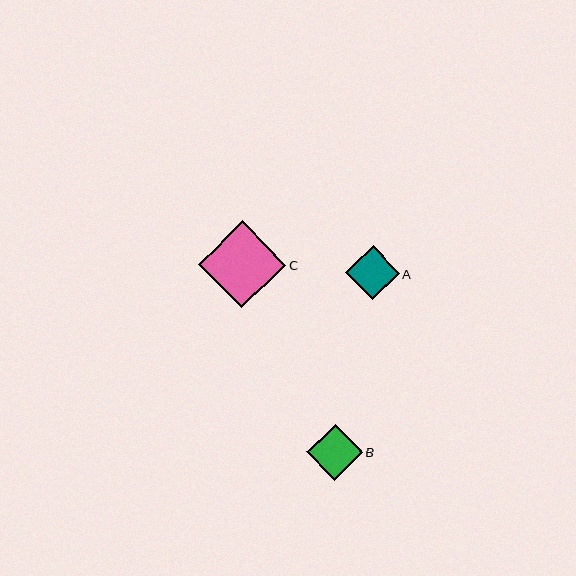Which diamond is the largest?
Diamond C is the largest with a size of approximately 87 pixels.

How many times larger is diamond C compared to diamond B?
Diamond C is approximately 1.6 times the size of diamond B.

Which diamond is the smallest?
Diamond A is the smallest with a size of approximately 54 pixels.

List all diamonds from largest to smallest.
From largest to smallest: C, B, A.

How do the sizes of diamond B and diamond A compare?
Diamond B and diamond A are approximately the same size.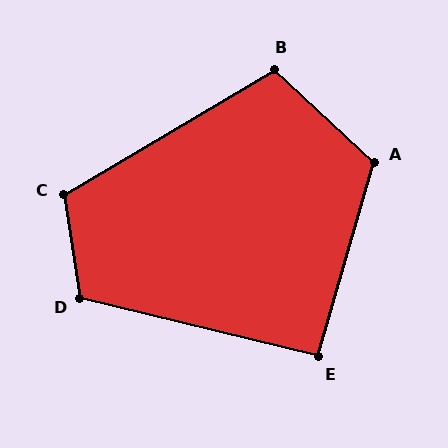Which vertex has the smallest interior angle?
E, at approximately 93 degrees.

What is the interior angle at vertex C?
Approximately 112 degrees (obtuse).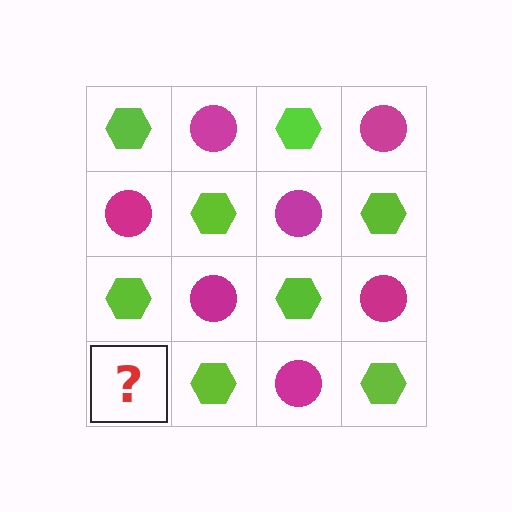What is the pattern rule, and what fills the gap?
The rule is that it alternates lime hexagon and magenta circle in a checkerboard pattern. The gap should be filled with a magenta circle.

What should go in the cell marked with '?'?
The missing cell should contain a magenta circle.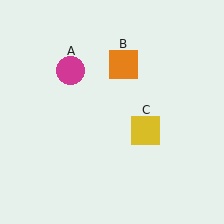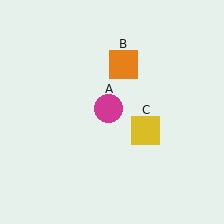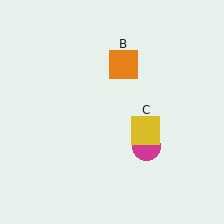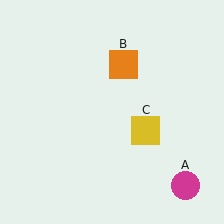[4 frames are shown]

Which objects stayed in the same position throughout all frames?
Orange square (object B) and yellow square (object C) remained stationary.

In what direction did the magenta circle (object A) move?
The magenta circle (object A) moved down and to the right.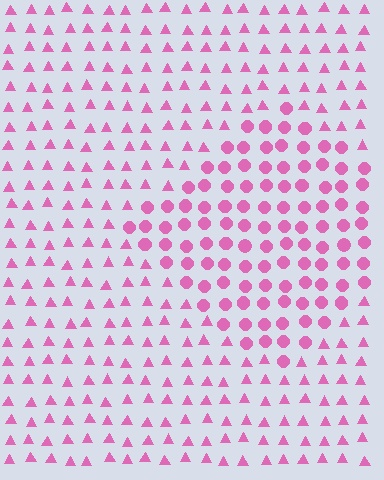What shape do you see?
I see a diamond.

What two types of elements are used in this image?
The image uses circles inside the diamond region and triangles outside it.